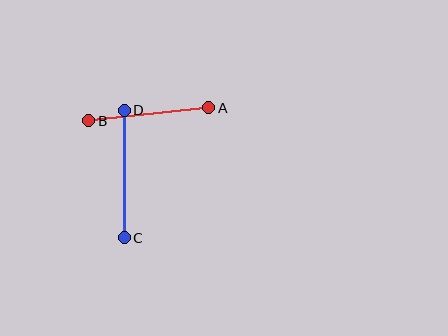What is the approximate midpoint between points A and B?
The midpoint is at approximately (149, 114) pixels.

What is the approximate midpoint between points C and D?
The midpoint is at approximately (124, 174) pixels.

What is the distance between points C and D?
The distance is approximately 127 pixels.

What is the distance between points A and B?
The distance is approximately 121 pixels.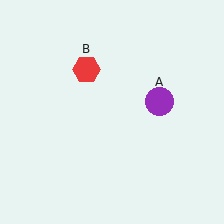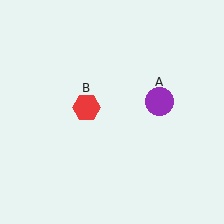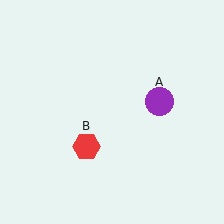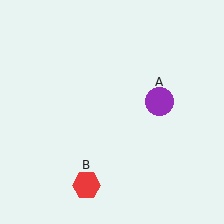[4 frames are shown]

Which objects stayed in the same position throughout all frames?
Purple circle (object A) remained stationary.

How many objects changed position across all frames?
1 object changed position: red hexagon (object B).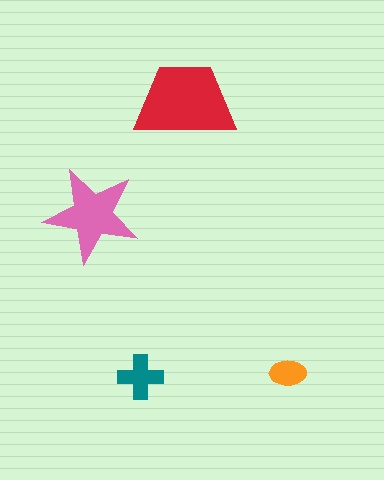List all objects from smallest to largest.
The orange ellipse, the teal cross, the pink star, the red trapezoid.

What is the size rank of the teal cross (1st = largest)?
3rd.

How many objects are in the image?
There are 4 objects in the image.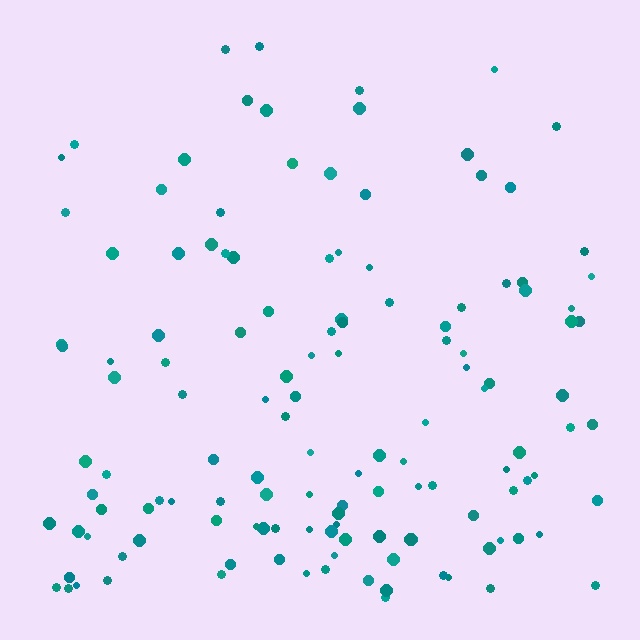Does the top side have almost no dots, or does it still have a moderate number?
Still a moderate number, just noticeably fewer than the bottom.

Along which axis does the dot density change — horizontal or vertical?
Vertical.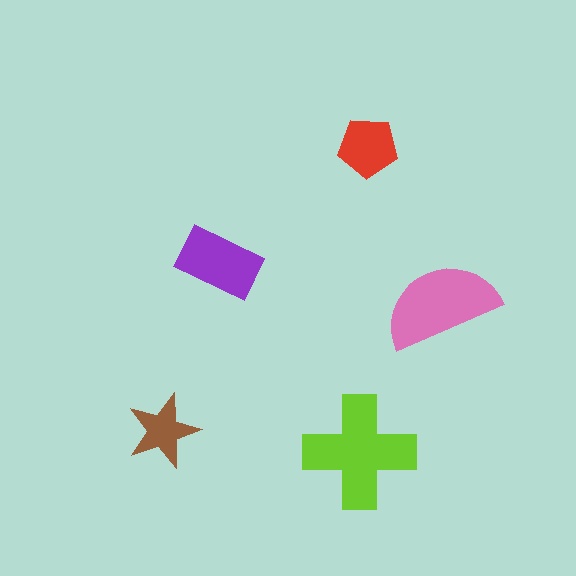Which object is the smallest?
The brown star.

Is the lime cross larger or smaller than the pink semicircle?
Larger.